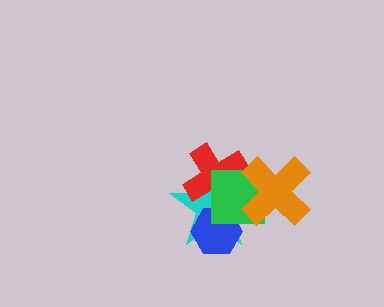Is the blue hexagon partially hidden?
Yes, it is partially covered by another shape.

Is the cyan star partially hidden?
Yes, it is partially covered by another shape.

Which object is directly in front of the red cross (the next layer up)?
The green square is directly in front of the red cross.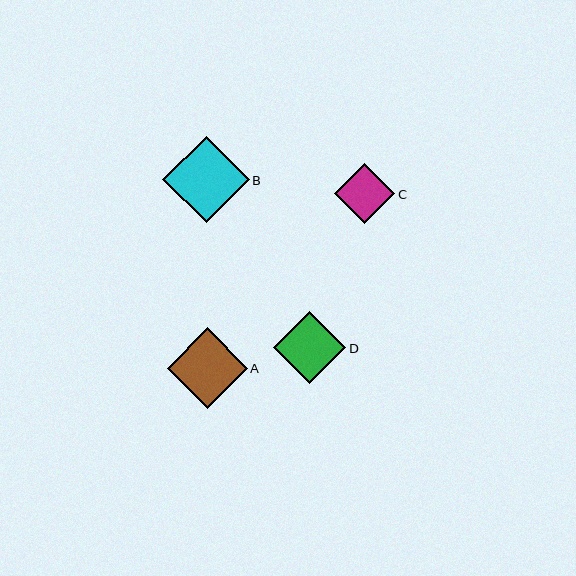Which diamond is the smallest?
Diamond C is the smallest with a size of approximately 60 pixels.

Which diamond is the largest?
Diamond B is the largest with a size of approximately 86 pixels.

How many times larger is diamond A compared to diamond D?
Diamond A is approximately 1.1 times the size of diamond D.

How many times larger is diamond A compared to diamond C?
Diamond A is approximately 1.3 times the size of diamond C.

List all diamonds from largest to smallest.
From largest to smallest: B, A, D, C.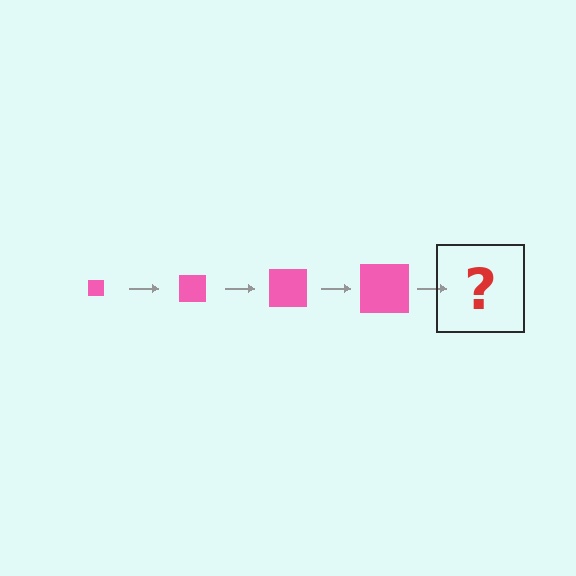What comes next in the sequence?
The next element should be a pink square, larger than the previous one.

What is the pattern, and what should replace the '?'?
The pattern is that the square gets progressively larger each step. The '?' should be a pink square, larger than the previous one.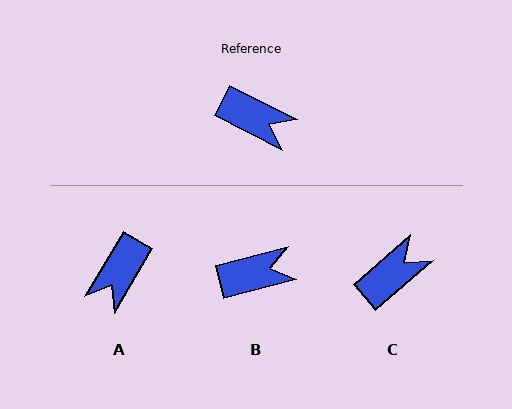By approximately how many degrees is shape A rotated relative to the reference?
Approximately 93 degrees clockwise.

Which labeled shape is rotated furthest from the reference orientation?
A, about 93 degrees away.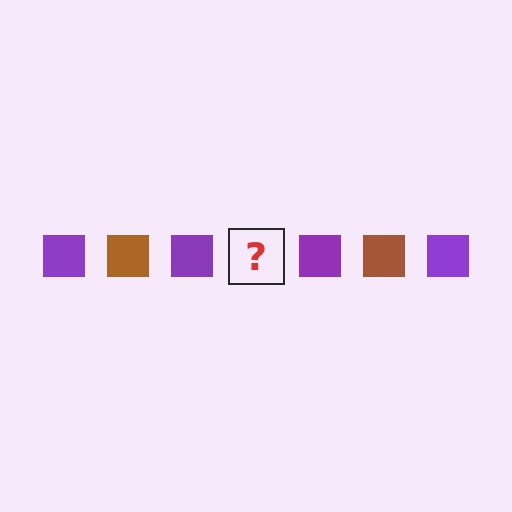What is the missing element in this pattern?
The missing element is a brown square.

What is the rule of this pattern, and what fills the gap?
The rule is that the pattern cycles through purple, brown squares. The gap should be filled with a brown square.